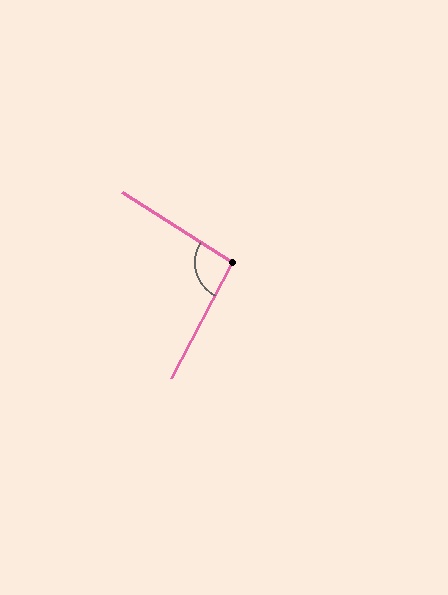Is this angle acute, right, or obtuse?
It is approximately a right angle.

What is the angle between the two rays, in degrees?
Approximately 95 degrees.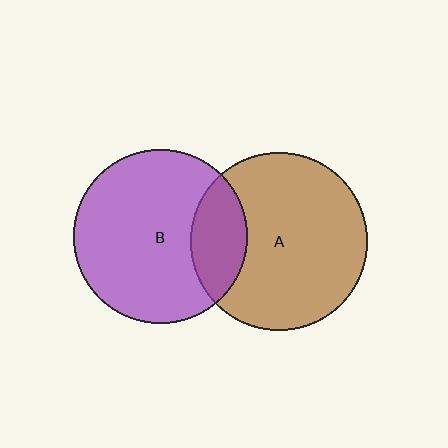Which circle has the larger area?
Circle A (brown).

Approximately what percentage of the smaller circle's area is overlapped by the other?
Approximately 20%.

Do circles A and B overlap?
Yes.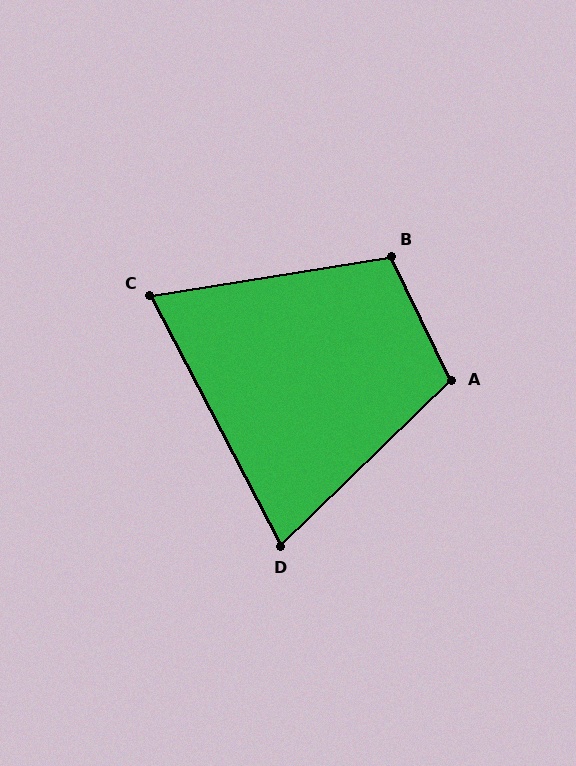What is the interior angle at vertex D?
Approximately 73 degrees (acute).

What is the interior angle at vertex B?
Approximately 107 degrees (obtuse).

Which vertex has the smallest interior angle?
C, at approximately 72 degrees.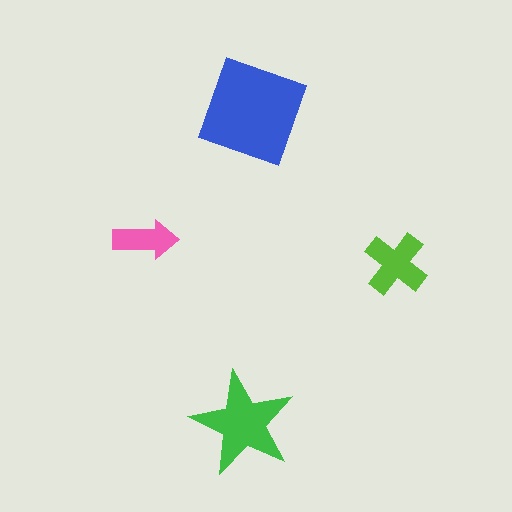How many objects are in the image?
There are 4 objects in the image.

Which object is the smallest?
The pink arrow.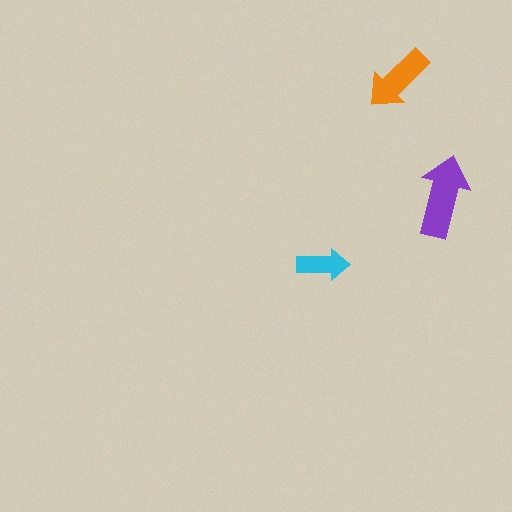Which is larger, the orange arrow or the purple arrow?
The purple one.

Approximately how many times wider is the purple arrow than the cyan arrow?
About 1.5 times wider.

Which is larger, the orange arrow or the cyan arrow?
The orange one.